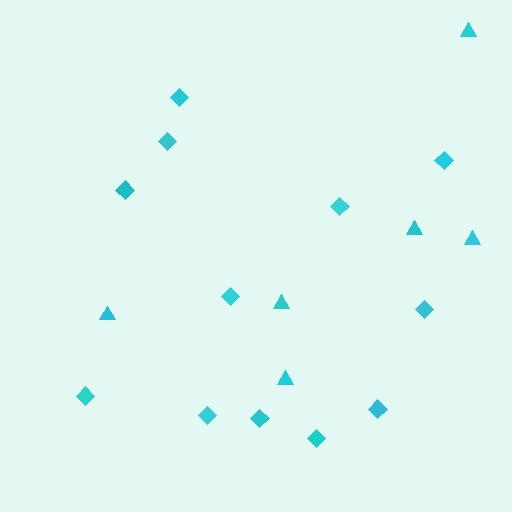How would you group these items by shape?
There are 2 groups: one group of diamonds (12) and one group of triangles (6).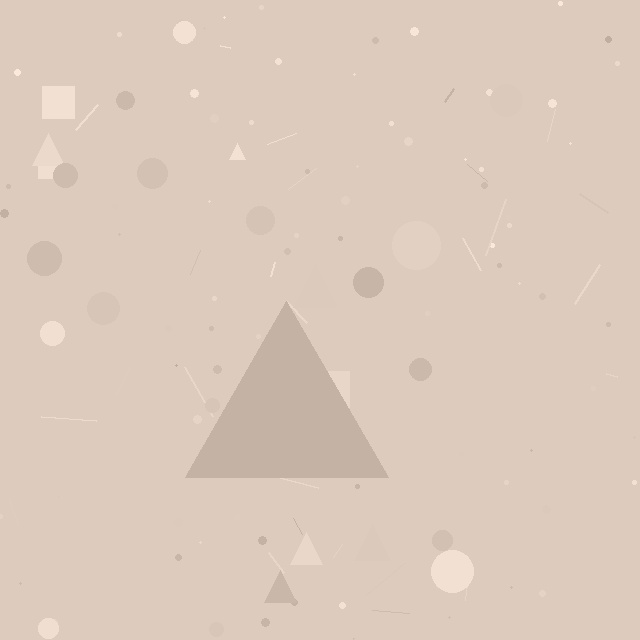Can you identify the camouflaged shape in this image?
The camouflaged shape is a triangle.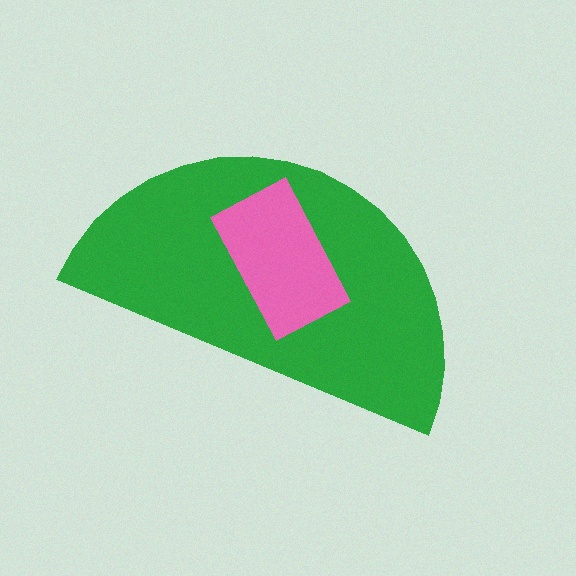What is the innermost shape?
The pink rectangle.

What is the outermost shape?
The green semicircle.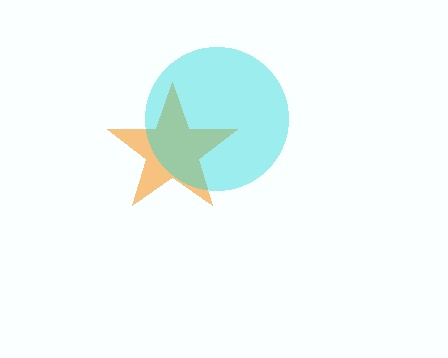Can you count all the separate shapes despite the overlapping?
Yes, there are 2 separate shapes.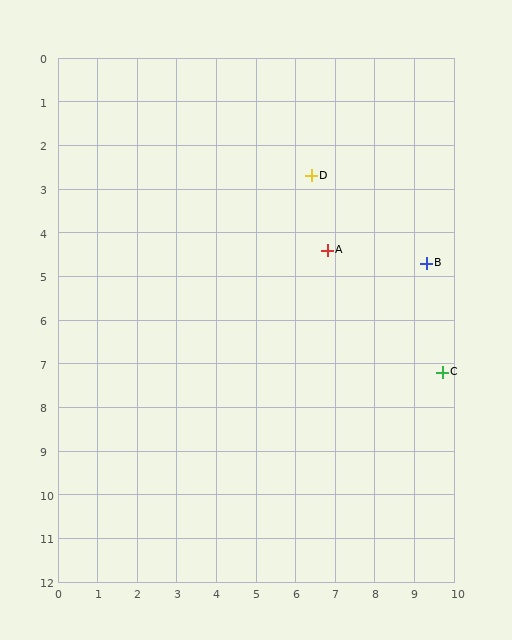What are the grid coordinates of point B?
Point B is at approximately (9.3, 4.7).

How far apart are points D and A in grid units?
Points D and A are about 1.7 grid units apart.